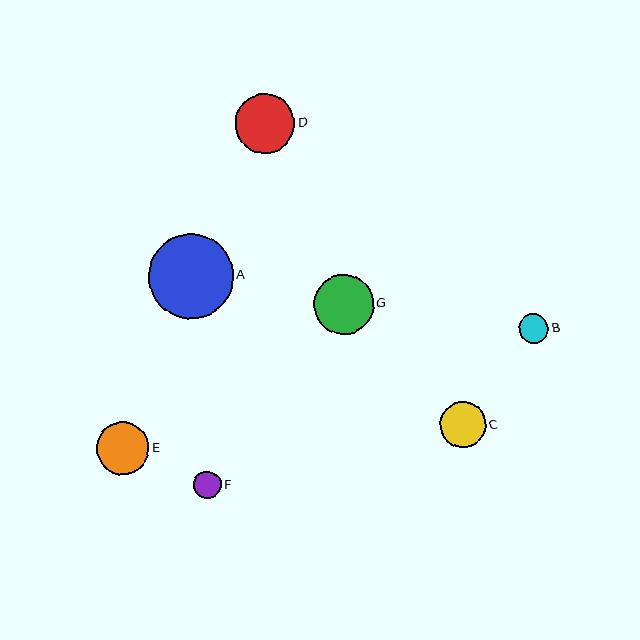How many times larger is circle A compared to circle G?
Circle A is approximately 1.4 times the size of circle G.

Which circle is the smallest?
Circle F is the smallest with a size of approximately 27 pixels.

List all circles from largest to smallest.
From largest to smallest: A, D, G, E, C, B, F.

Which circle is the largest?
Circle A is the largest with a size of approximately 85 pixels.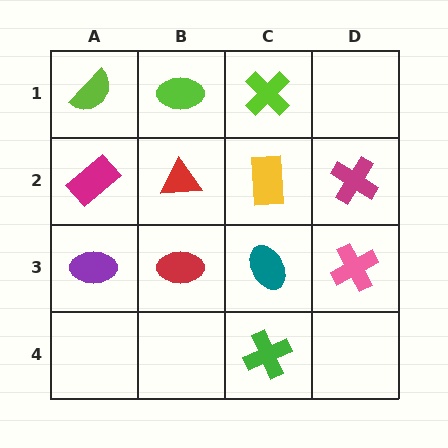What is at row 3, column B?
A red ellipse.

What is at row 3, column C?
A teal ellipse.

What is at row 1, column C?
A lime cross.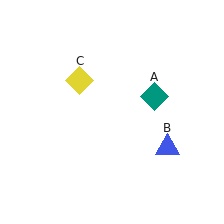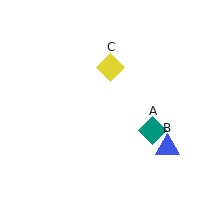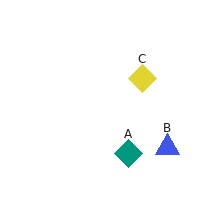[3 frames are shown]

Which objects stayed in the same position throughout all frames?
Blue triangle (object B) remained stationary.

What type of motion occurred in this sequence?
The teal diamond (object A), yellow diamond (object C) rotated clockwise around the center of the scene.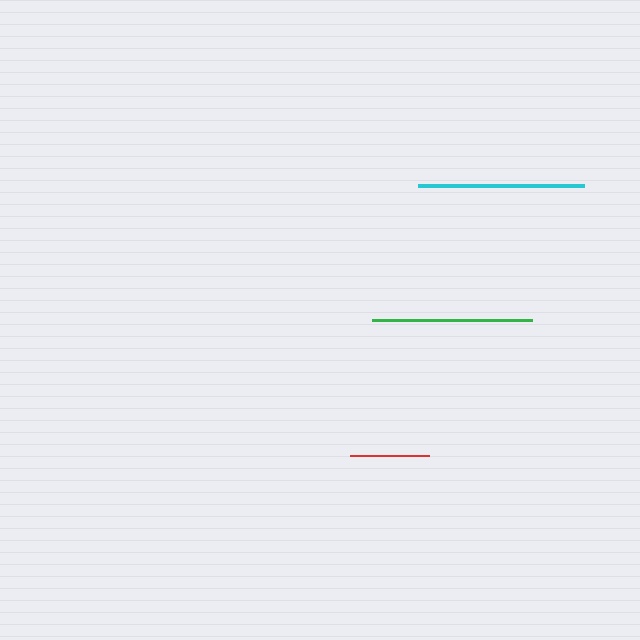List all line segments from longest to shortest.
From longest to shortest: cyan, green, red.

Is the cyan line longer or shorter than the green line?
The cyan line is longer than the green line.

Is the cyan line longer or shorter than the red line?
The cyan line is longer than the red line.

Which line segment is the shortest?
The red line is the shortest at approximately 79 pixels.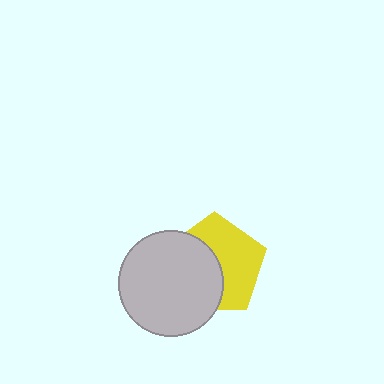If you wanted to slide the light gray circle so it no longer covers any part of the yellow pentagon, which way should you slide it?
Slide it left — that is the most direct way to separate the two shapes.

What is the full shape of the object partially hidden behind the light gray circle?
The partially hidden object is a yellow pentagon.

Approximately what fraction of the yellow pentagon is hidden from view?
Roughly 48% of the yellow pentagon is hidden behind the light gray circle.